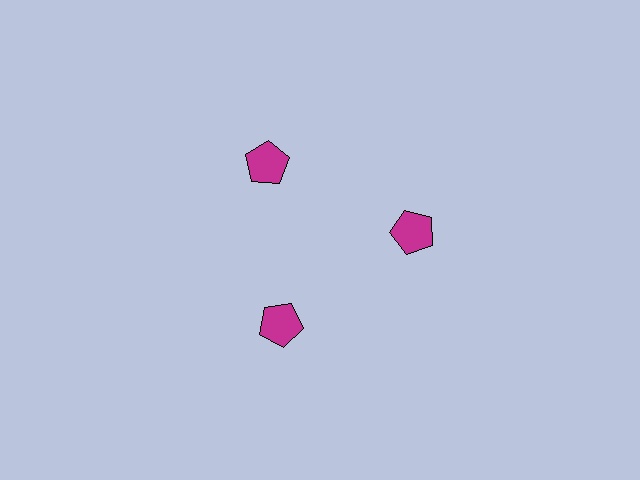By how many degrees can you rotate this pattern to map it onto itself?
The pattern maps onto itself every 120 degrees of rotation.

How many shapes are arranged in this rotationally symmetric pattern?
There are 3 shapes, arranged in 3 groups of 1.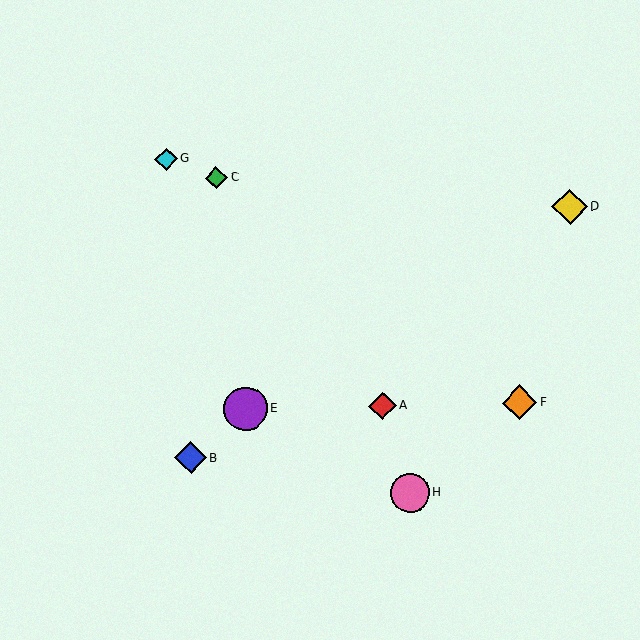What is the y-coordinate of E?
Object E is at y≈409.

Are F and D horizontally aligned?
No, F is at y≈402 and D is at y≈207.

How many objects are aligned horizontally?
3 objects (A, E, F) are aligned horizontally.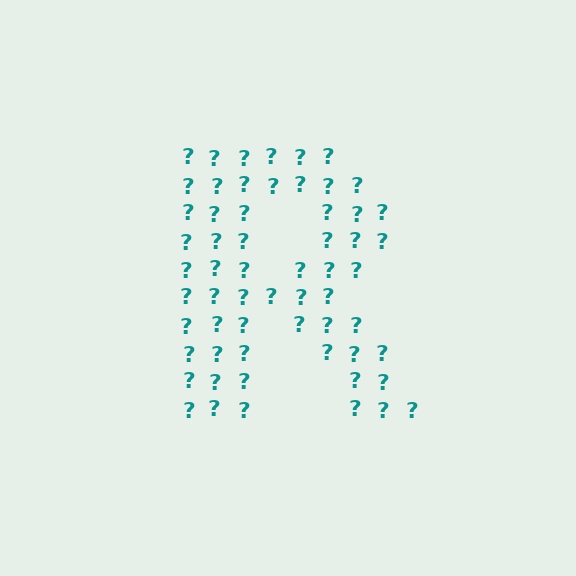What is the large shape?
The large shape is the letter R.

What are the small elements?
The small elements are question marks.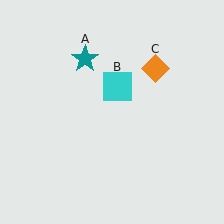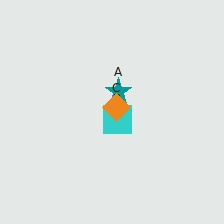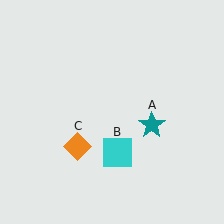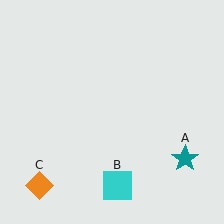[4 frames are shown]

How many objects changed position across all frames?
3 objects changed position: teal star (object A), cyan square (object B), orange diamond (object C).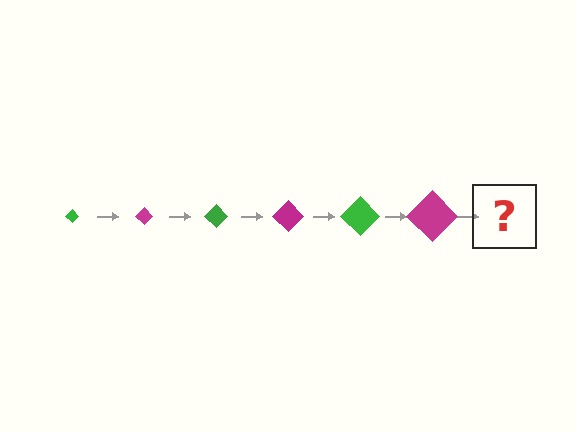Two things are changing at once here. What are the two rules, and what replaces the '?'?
The two rules are that the diamond grows larger each step and the color cycles through green and magenta. The '?' should be a green diamond, larger than the previous one.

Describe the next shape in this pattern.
It should be a green diamond, larger than the previous one.